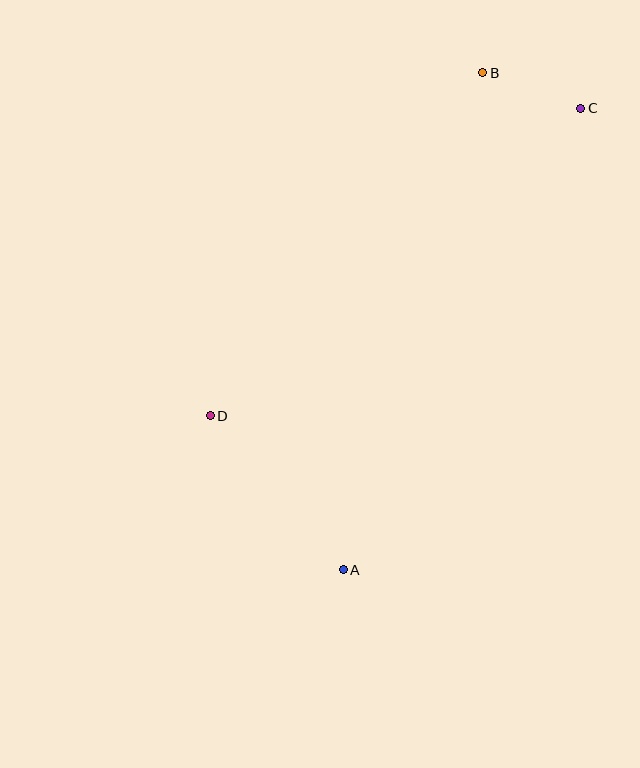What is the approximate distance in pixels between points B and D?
The distance between B and D is approximately 438 pixels.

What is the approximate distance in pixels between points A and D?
The distance between A and D is approximately 203 pixels.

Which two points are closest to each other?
Points B and C are closest to each other.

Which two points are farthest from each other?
Points A and C are farthest from each other.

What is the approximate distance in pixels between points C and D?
The distance between C and D is approximately 482 pixels.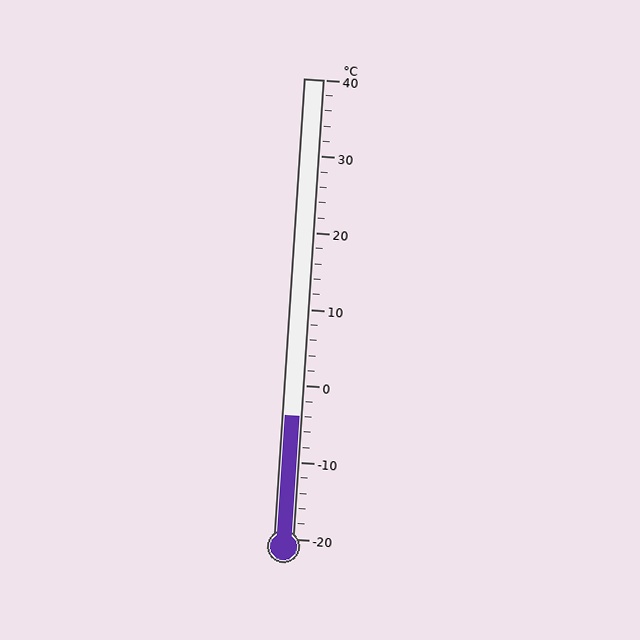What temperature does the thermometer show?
The thermometer shows approximately -4°C.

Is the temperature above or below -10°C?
The temperature is above -10°C.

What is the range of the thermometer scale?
The thermometer scale ranges from -20°C to 40°C.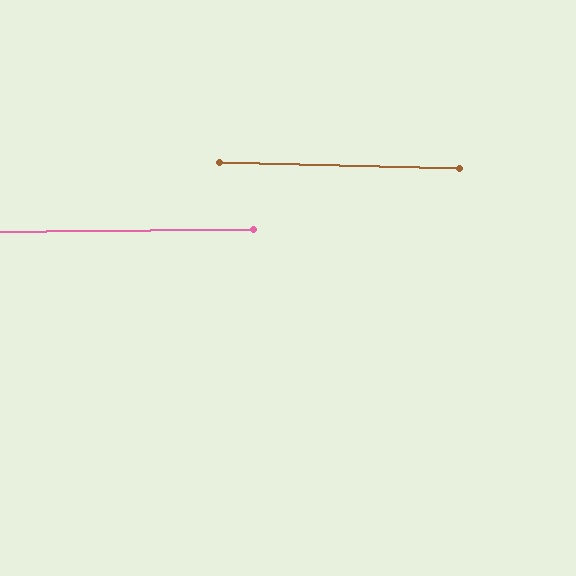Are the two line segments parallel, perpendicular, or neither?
Parallel — their directions differ by only 1.8°.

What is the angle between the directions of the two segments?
Approximately 2 degrees.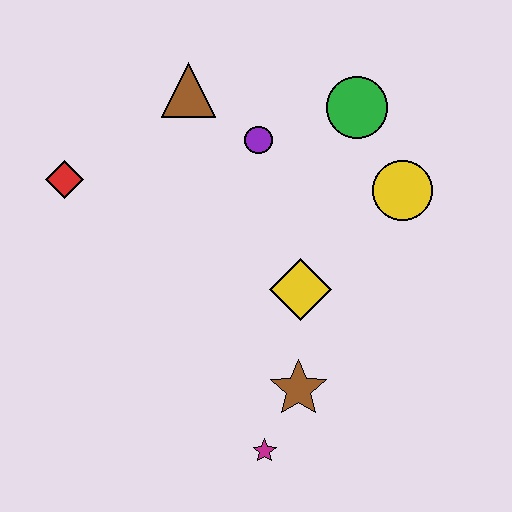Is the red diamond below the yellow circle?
No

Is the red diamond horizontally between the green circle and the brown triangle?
No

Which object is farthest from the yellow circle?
The red diamond is farthest from the yellow circle.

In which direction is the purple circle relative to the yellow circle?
The purple circle is to the left of the yellow circle.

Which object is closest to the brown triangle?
The purple circle is closest to the brown triangle.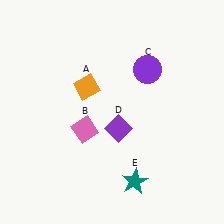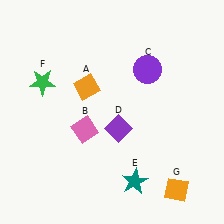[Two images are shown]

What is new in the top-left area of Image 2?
A green star (F) was added in the top-left area of Image 2.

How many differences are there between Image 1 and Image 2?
There are 2 differences between the two images.